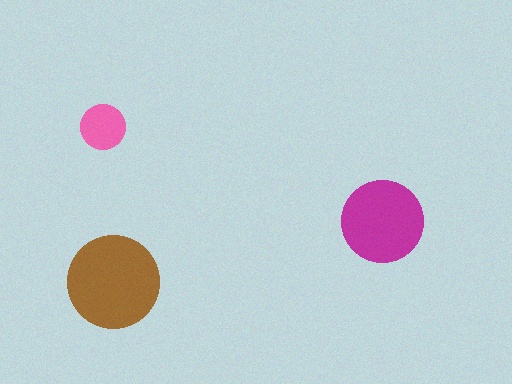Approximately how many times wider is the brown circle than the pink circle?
About 2 times wider.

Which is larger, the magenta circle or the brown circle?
The brown one.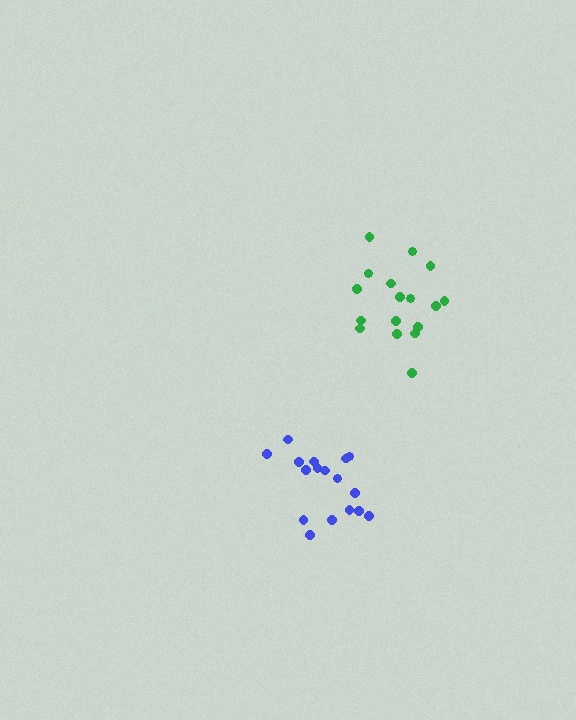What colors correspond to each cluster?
The clusters are colored: green, blue.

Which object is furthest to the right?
The green cluster is rightmost.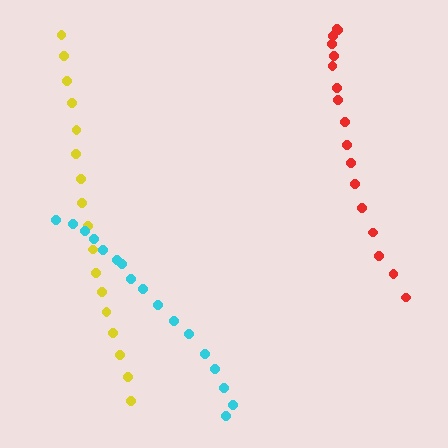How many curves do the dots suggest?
There are 3 distinct paths.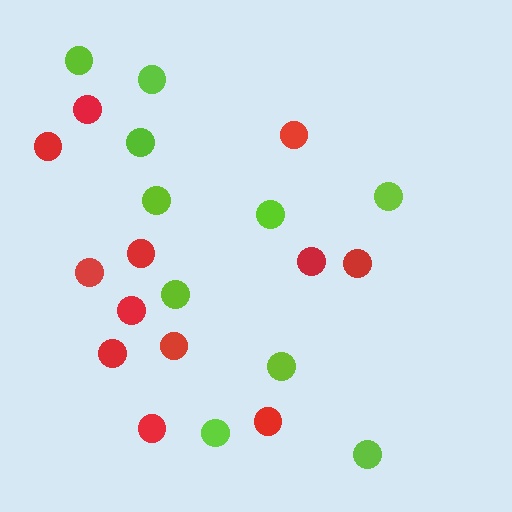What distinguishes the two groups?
There are 2 groups: one group of red circles (12) and one group of lime circles (10).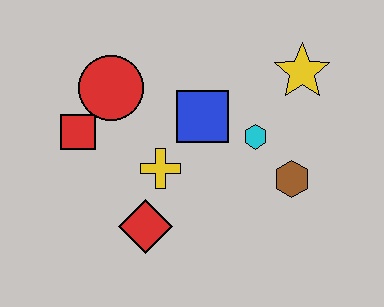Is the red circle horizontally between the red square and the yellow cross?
Yes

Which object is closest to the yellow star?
The cyan hexagon is closest to the yellow star.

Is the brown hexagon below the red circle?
Yes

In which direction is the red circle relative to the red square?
The red circle is above the red square.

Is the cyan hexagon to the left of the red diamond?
No